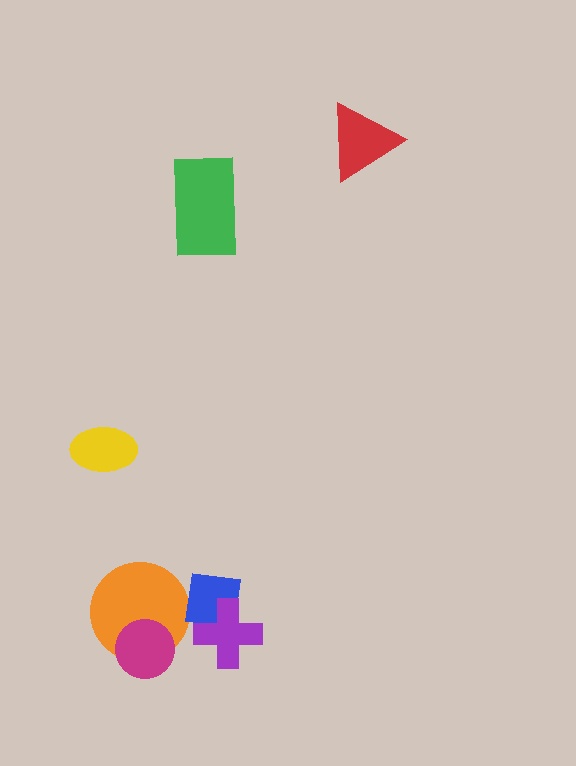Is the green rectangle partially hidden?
No, no other shape covers it.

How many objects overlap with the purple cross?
1 object overlaps with the purple cross.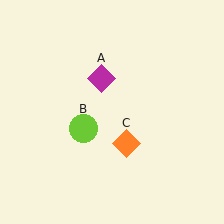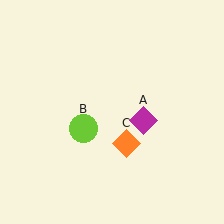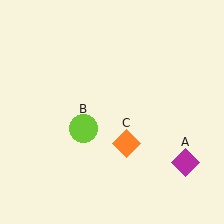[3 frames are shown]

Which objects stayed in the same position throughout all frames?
Lime circle (object B) and orange diamond (object C) remained stationary.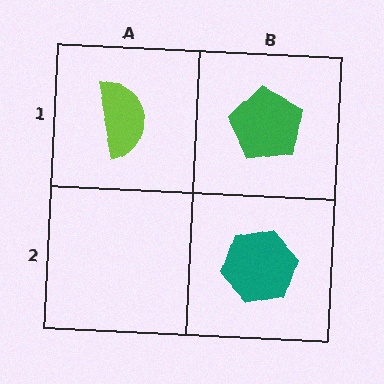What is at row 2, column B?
A teal hexagon.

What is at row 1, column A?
A lime semicircle.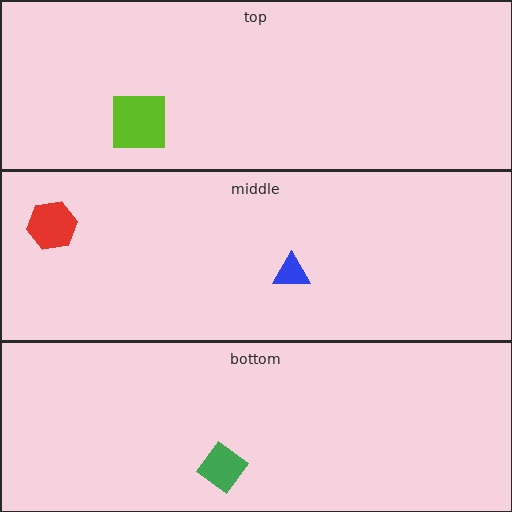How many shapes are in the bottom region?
1.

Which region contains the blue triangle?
The middle region.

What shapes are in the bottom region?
The green diamond.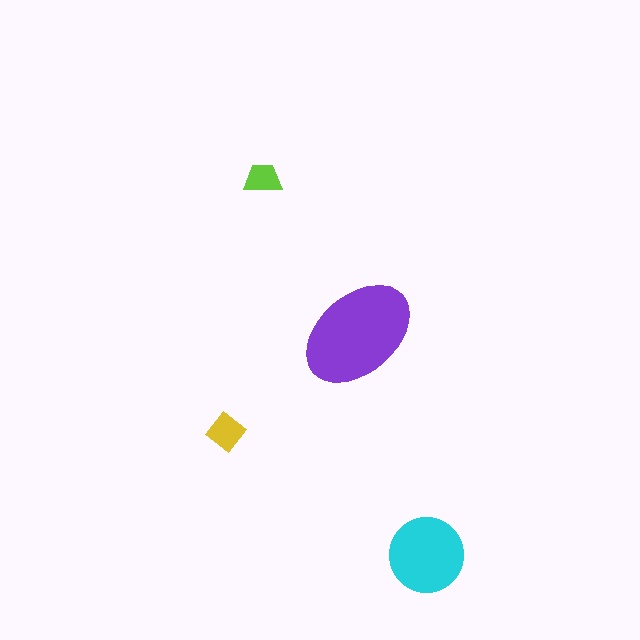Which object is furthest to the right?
The cyan circle is rightmost.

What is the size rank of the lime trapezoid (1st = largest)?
4th.